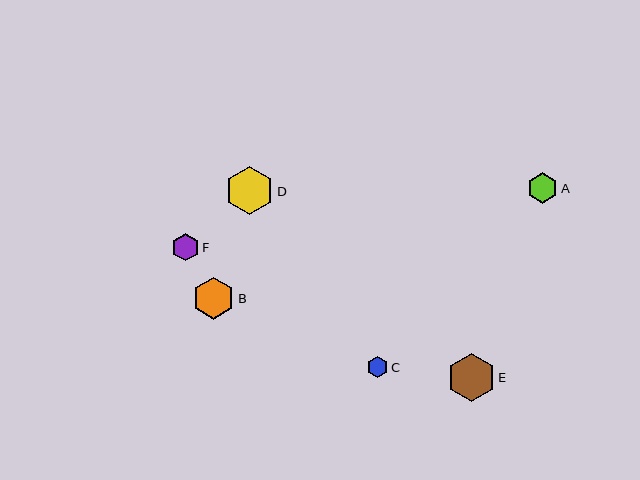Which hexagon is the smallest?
Hexagon C is the smallest with a size of approximately 20 pixels.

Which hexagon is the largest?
Hexagon E is the largest with a size of approximately 48 pixels.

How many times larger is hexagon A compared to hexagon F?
Hexagon A is approximately 1.1 times the size of hexagon F.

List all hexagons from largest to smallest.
From largest to smallest: E, D, B, A, F, C.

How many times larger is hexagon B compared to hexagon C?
Hexagon B is approximately 2.1 times the size of hexagon C.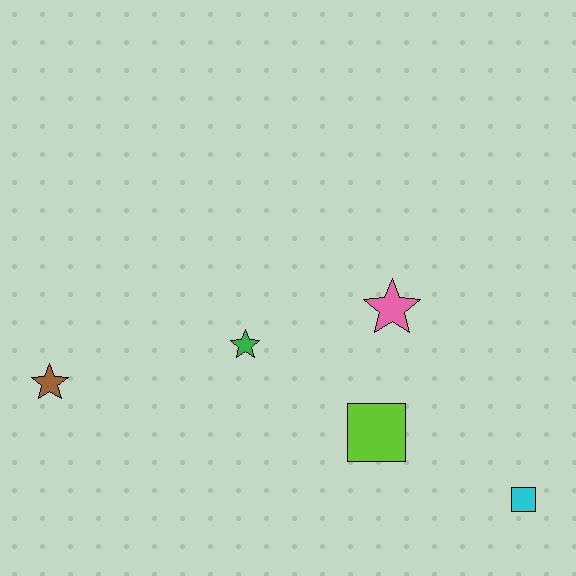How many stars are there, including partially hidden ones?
There are 3 stars.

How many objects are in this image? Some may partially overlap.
There are 5 objects.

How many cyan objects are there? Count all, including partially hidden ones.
There is 1 cyan object.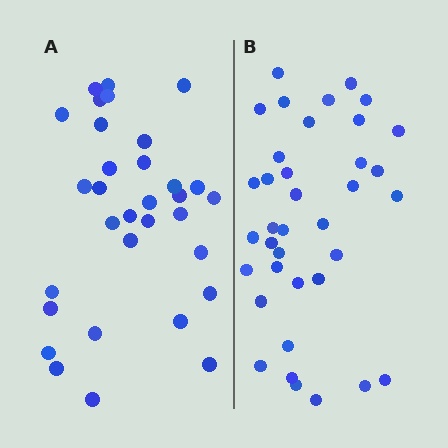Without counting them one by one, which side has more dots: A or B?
Region B (the right region) has more dots.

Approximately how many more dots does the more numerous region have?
Region B has about 5 more dots than region A.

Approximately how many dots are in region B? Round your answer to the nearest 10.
About 40 dots. (The exact count is 37, which rounds to 40.)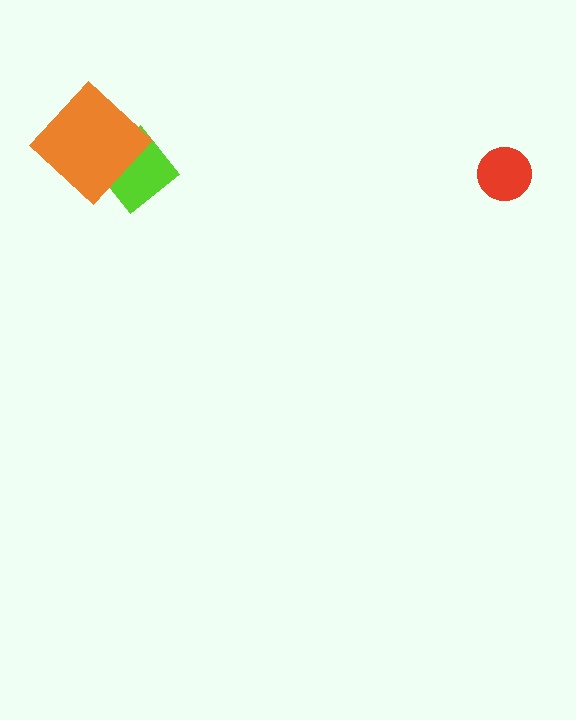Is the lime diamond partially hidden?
Yes, it is partially covered by another shape.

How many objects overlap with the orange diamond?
1 object overlaps with the orange diamond.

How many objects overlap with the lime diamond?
1 object overlaps with the lime diamond.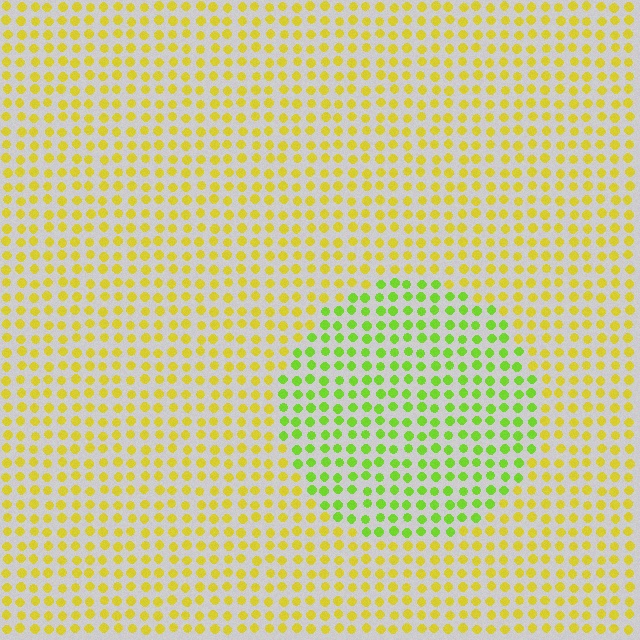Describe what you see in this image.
The image is filled with small yellow elements in a uniform arrangement. A circle-shaped region is visible where the elements are tinted to a slightly different hue, forming a subtle color boundary.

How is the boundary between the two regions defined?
The boundary is defined purely by a slight shift in hue (about 40 degrees). Spacing, size, and orientation are identical on both sides.